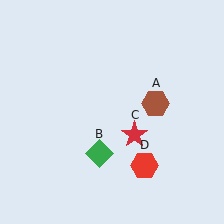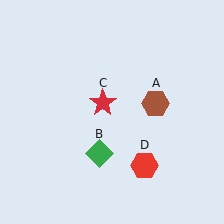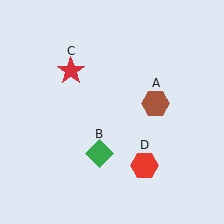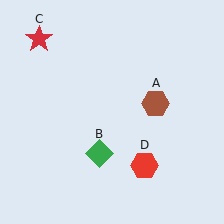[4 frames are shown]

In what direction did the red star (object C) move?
The red star (object C) moved up and to the left.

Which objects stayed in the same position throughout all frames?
Brown hexagon (object A) and green diamond (object B) and red hexagon (object D) remained stationary.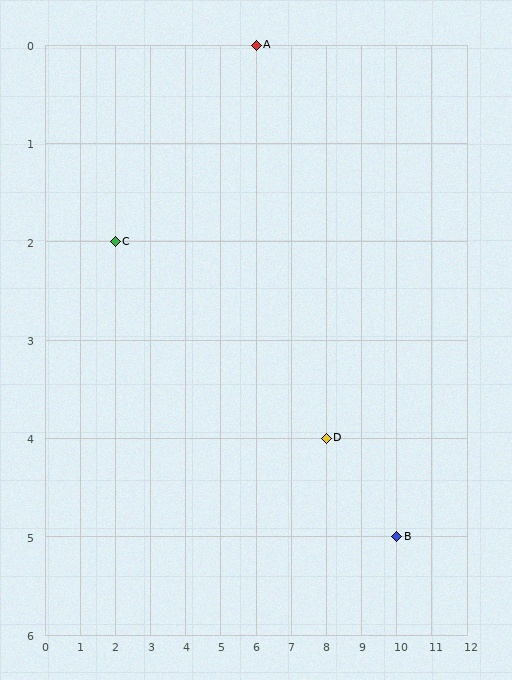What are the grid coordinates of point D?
Point D is at grid coordinates (8, 4).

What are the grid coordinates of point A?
Point A is at grid coordinates (6, 0).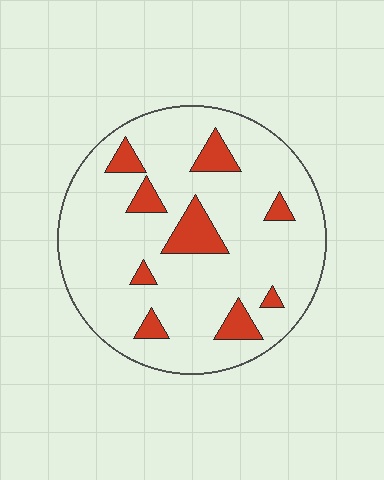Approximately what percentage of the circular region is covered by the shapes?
Approximately 15%.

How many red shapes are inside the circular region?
9.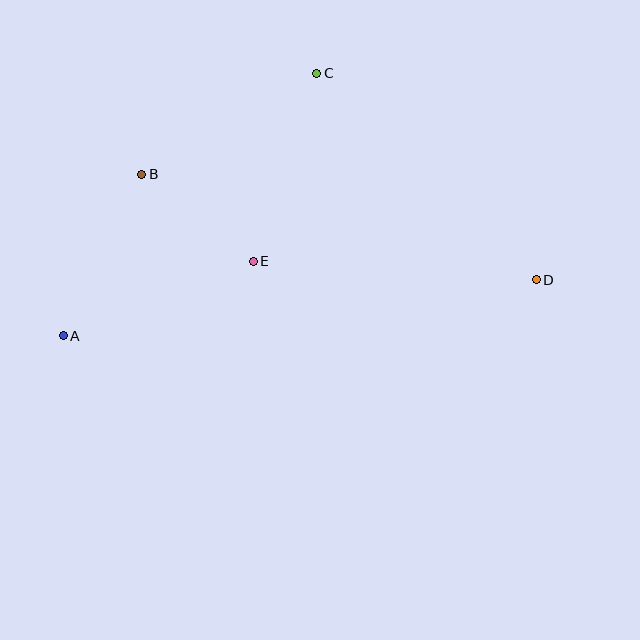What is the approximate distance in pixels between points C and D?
The distance between C and D is approximately 301 pixels.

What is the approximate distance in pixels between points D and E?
The distance between D and E is approximately 284 pixels.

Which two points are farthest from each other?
Points A and D are farthest from each other.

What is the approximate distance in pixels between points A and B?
The distance between A and B is approximately 180 pixels.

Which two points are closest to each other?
Points B and E are closest to each other.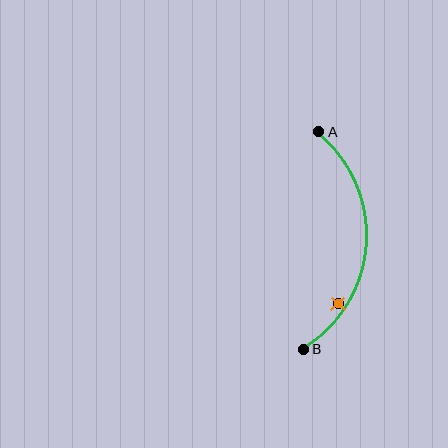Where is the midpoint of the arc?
The arc midpoint is the point on the curve farthest from the straight line joining A and B. It sits to the right of that line.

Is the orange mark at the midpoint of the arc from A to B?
No — the orange mark does not lie on the arc at all. It sits slightly inside the curve.